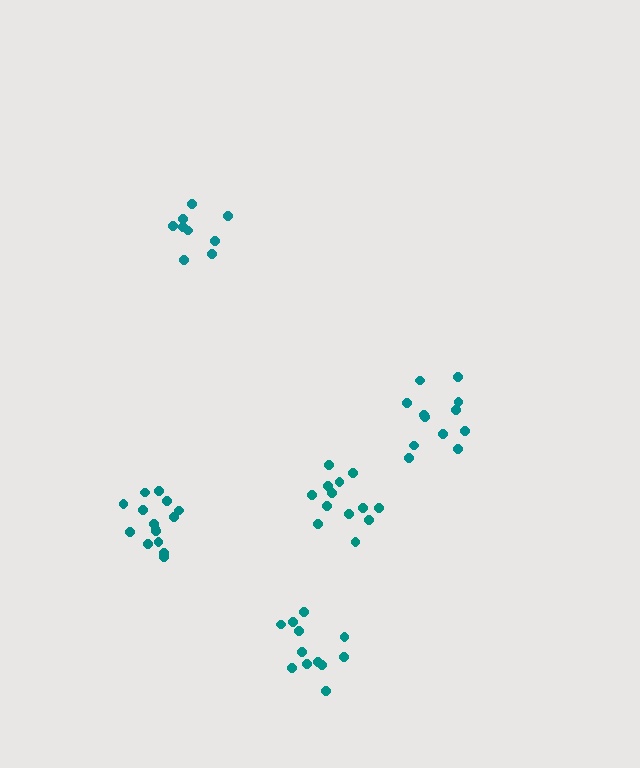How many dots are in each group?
Group 1: 13 dots, Group 2: 12 dots, Group 3: 13 dots, Group 4: 15 dots, Group 5: 9 dots (62 total).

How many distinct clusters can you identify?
There are 5 distinct clusters.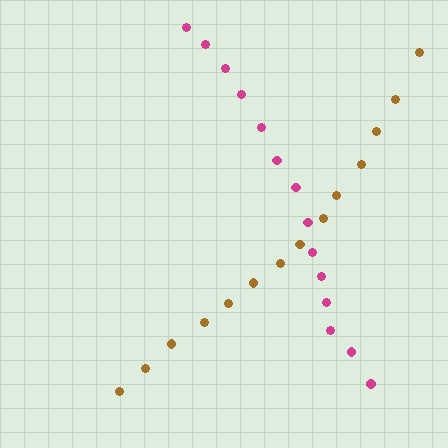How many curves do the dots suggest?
There are 2 distinct paths.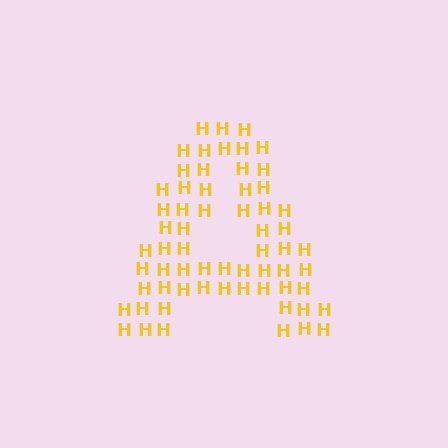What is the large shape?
The large shape is the letter A.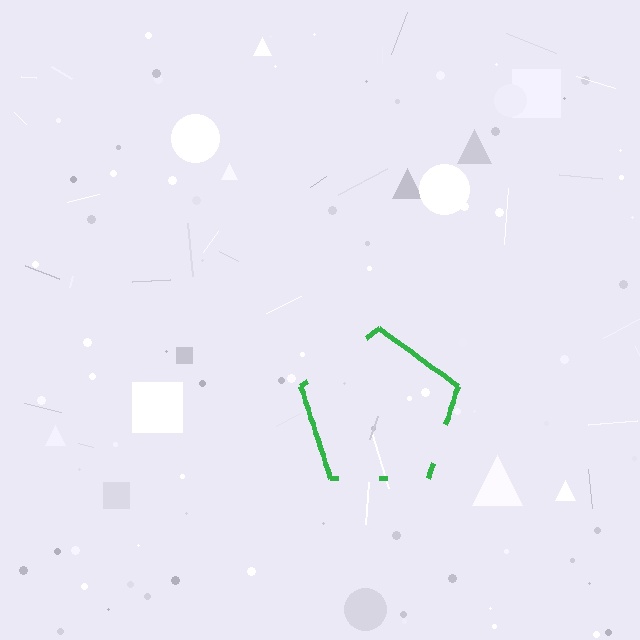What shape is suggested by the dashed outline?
The dashed outline suggests a pentagon.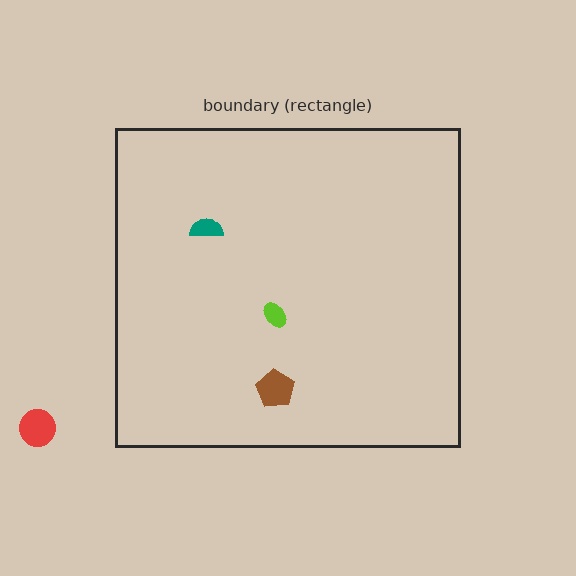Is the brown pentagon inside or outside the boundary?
Inside.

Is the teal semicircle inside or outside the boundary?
Inside.